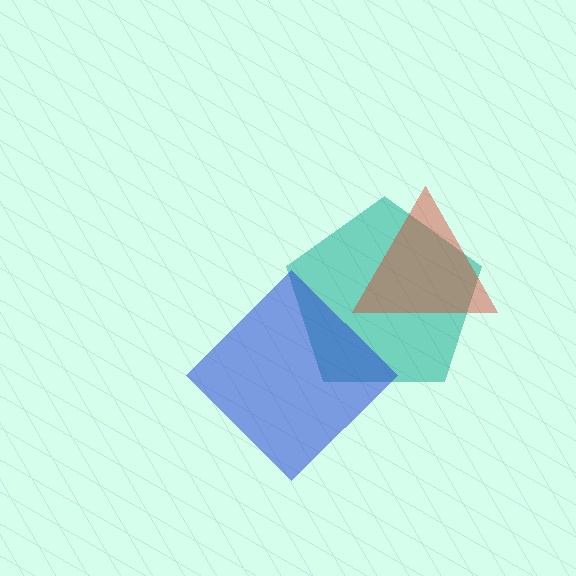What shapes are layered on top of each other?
The layered shapes are: a teal pentagon, a blue diamond, a red triangle.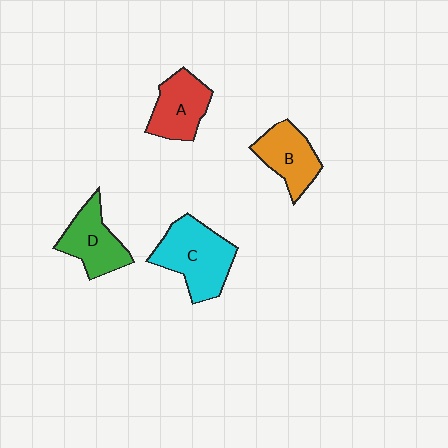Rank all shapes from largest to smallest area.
From largest to smallest: C (cyan), D (green), A (red), B (orange).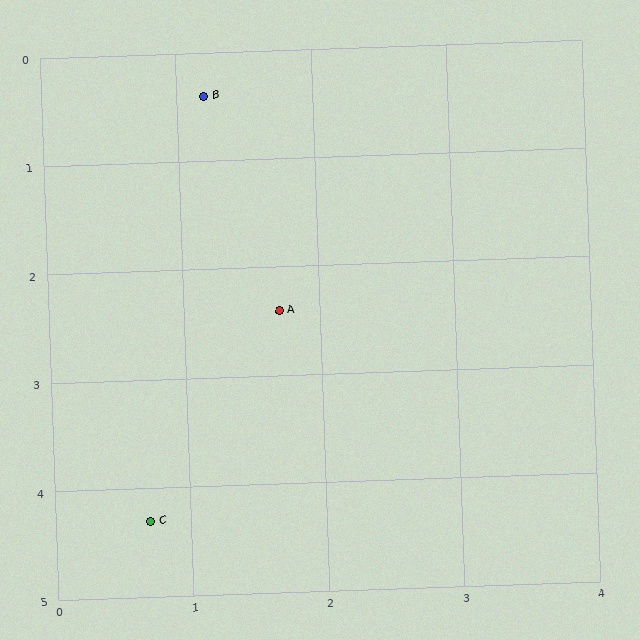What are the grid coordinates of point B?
Point B is at approximately (1.2, 0.4).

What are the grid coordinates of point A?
Point A is at approximately (1.7, 2.4).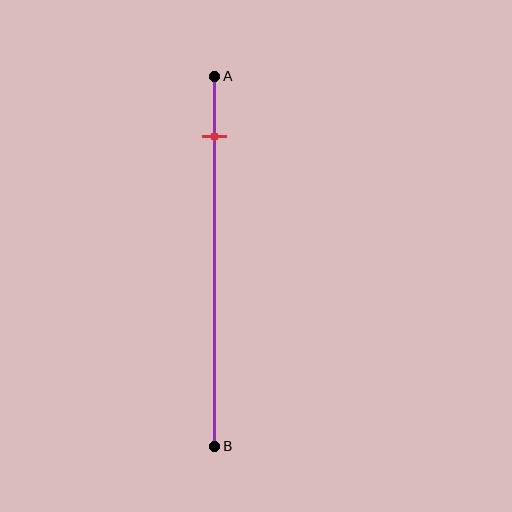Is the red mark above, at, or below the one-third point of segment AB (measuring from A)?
The red mark is above the one-third point of segment AB.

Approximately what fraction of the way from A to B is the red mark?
The red mark is approximately 15% of the way from A to B.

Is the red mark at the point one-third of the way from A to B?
No, the mark is at about 15% from A, not at the 33% one-third point.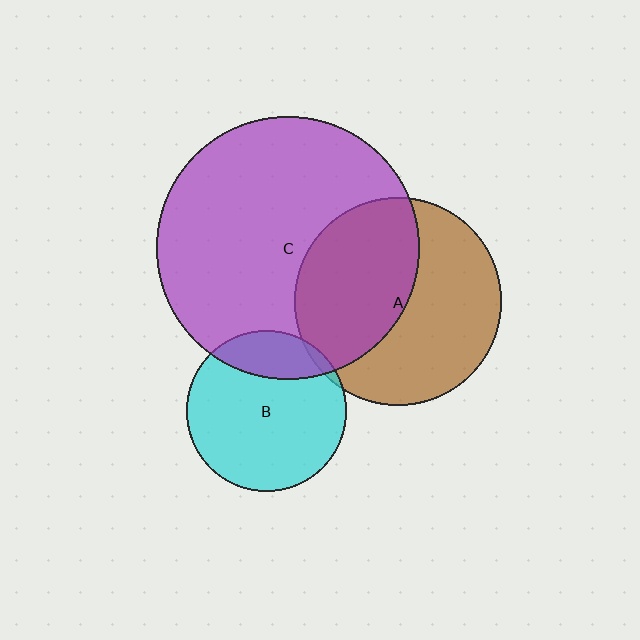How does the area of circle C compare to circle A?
Approximately 1.6 times.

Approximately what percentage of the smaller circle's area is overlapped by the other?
Approximately 5%.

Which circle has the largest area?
Circle C (purple).